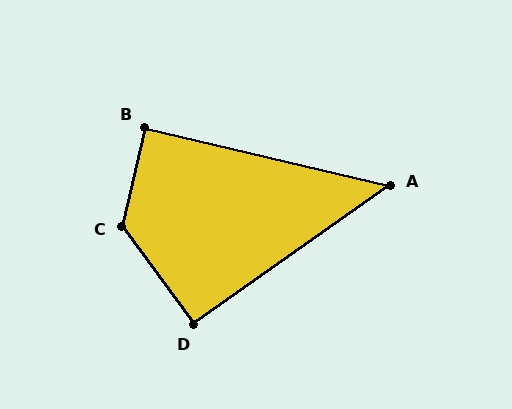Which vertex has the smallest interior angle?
A, at approximately 49 degrees.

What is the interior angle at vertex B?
Approximately 90 degrees (approximately right).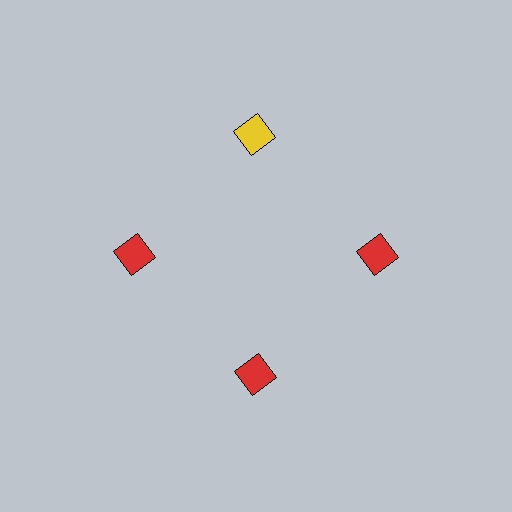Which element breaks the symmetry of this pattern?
The yellow diamond at roughly the 12 o'clock position breaks the symmetry. All other shapes are red diamonds.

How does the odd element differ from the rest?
It has a different color: yellow instead of red.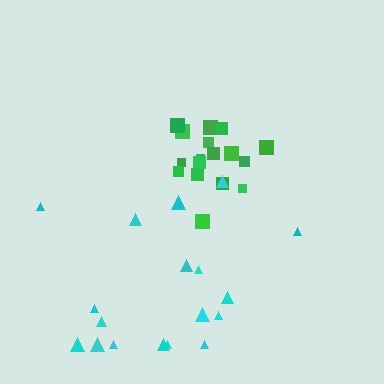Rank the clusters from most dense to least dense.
green, cyan.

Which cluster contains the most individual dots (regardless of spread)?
Cyan (18).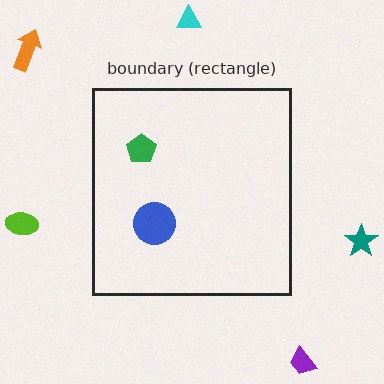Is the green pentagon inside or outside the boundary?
Inside.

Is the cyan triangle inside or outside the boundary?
Outside.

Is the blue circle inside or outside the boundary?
Inside.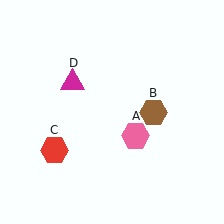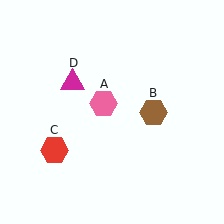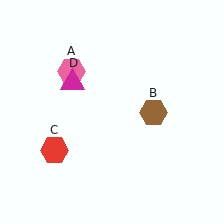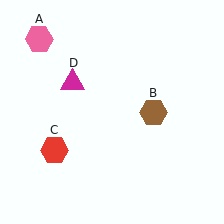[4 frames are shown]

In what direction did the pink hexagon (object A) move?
The pink hexagon (object A) moved up and to the left.